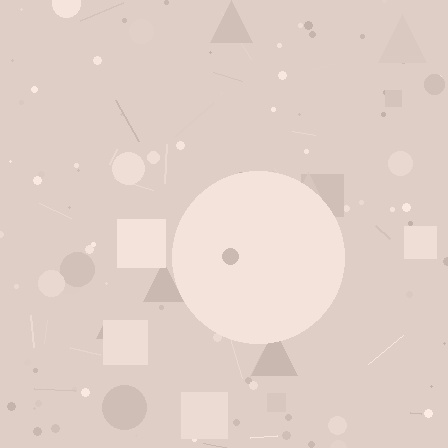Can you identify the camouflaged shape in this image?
The camouflaged shape is a circle.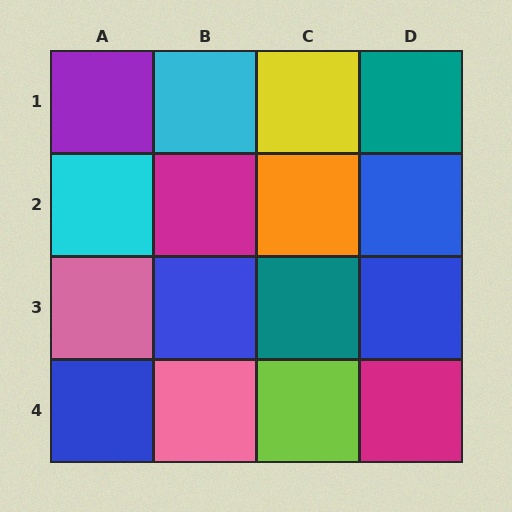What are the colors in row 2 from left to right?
Cyan, magenta, orange, blue.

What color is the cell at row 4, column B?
Pink.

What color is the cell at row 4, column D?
Magenta.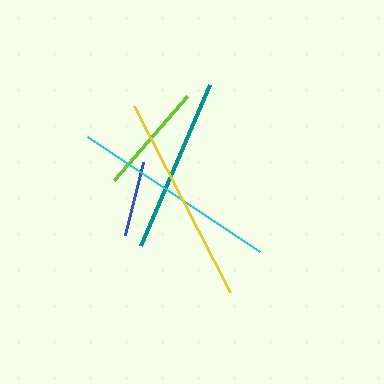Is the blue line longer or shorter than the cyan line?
The cyan line is longer than the blue line.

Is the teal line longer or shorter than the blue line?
The teal line is longer than the blue line.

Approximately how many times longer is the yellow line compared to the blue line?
The yellow line is approximately 2.8 times the length of the blue line.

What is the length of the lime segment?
The lime segment is approximately 111 pixels long.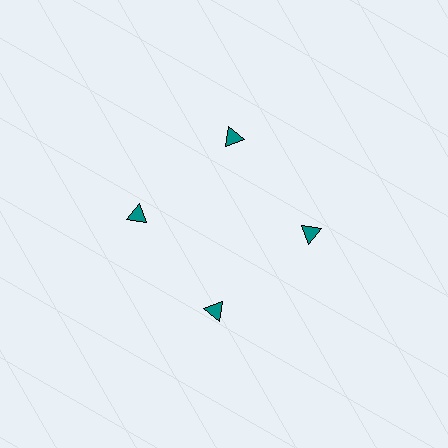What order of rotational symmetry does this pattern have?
This pattern has 4-fold rotational symmetry.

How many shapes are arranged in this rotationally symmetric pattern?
There are 4 shapes, arranged in 4 groups of 1.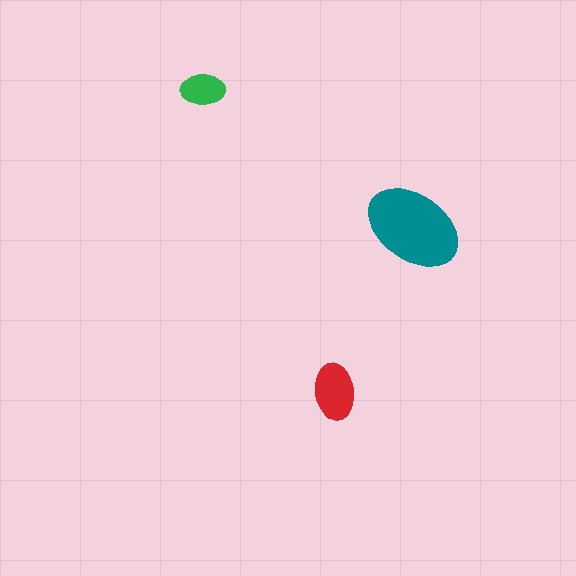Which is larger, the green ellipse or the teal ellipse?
The teal one.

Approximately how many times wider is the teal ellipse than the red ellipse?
About 1.5 times wider.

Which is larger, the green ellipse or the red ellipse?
The red one.